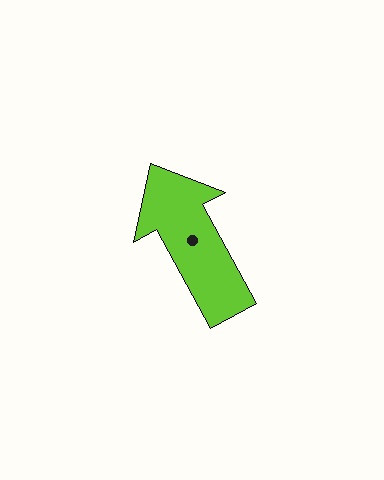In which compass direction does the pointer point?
Northwest.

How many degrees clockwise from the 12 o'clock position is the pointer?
Approximately 331 degrees.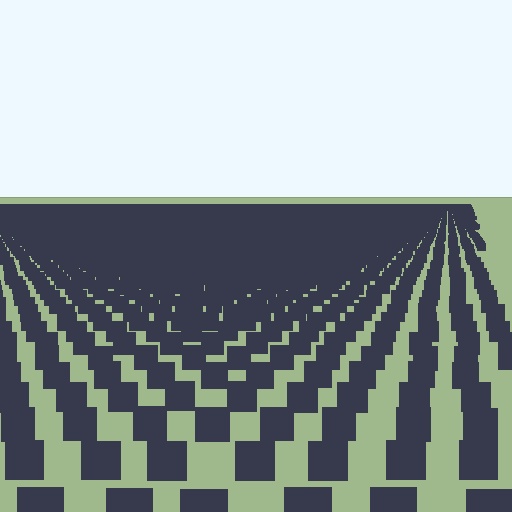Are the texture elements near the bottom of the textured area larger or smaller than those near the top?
Larger. Near the bottom, elements are closer to the viewer and appear at a bigger on-screen size.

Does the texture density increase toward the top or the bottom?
Density increases toward the top.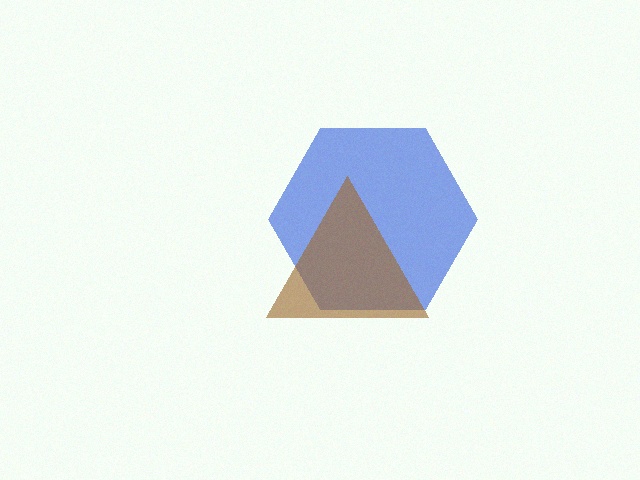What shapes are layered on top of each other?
The layered shapes are: a blue hexagon, a brown triangle.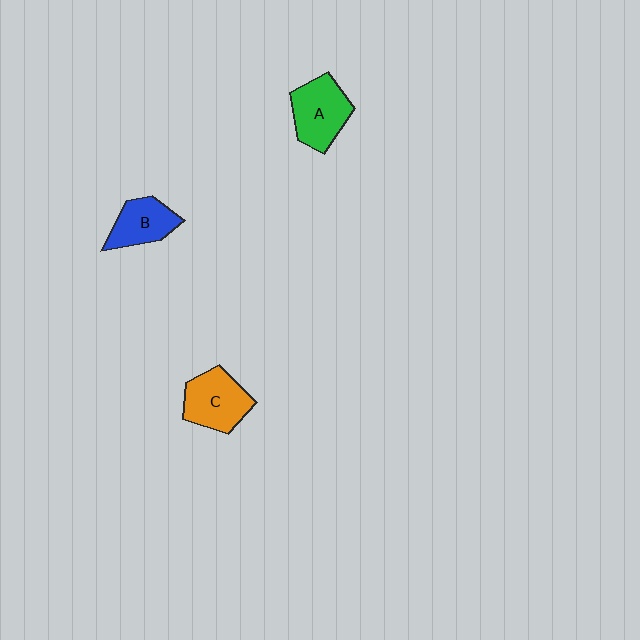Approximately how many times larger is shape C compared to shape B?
Approximately 1.2 times.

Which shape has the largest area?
Shape A (green).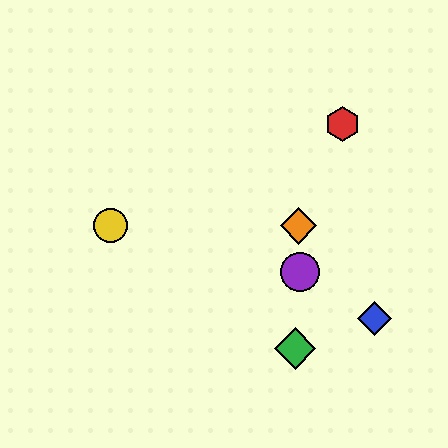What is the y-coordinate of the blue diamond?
The blue diamond is at y≈318.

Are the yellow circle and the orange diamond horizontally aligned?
Yes, both are at y≈226.